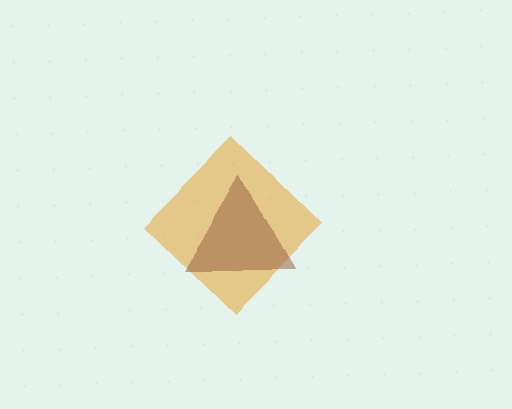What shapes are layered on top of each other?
The layered shapes are: an orange diamond, a brown triangle.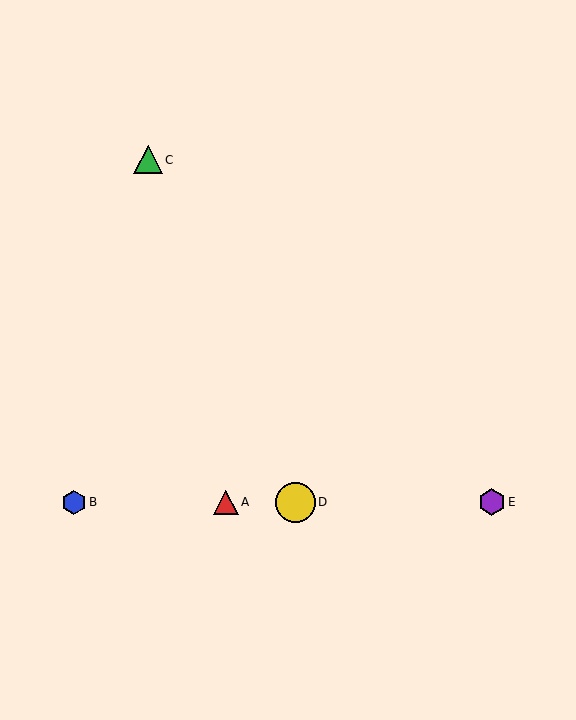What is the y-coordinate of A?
Object A is at y≈502.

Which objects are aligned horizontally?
Objects A, B, D, E are aligned horizontally.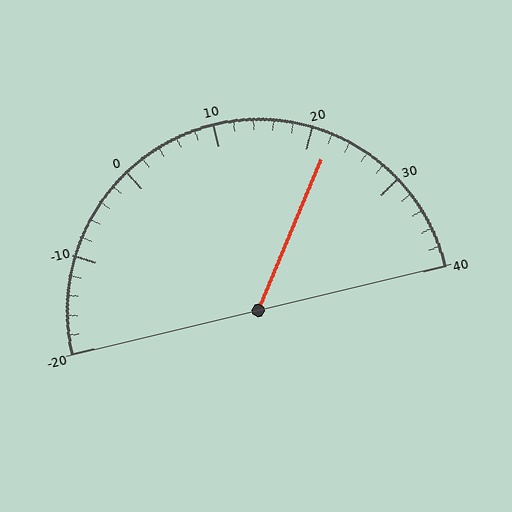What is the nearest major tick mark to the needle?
The nearest major tick mark is 20.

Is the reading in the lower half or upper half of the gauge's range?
The reading is in the upper half of the range (-20 to 40).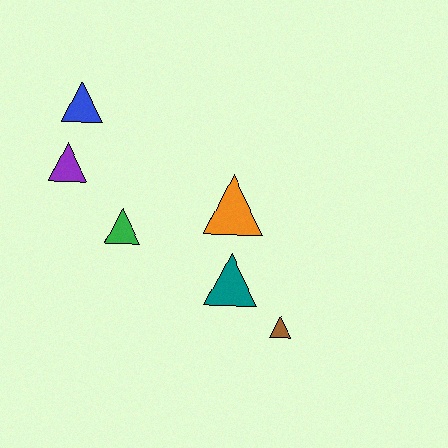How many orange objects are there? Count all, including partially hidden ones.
There is 1 orange object.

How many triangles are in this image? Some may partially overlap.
There are 6 triangles.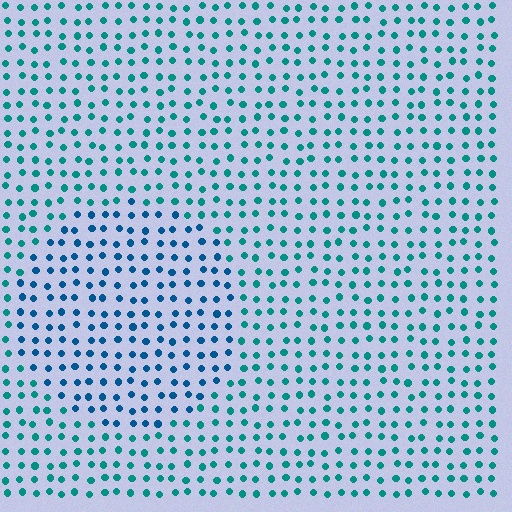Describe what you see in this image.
The image is filled with small teal elements in a uniform arrangement. A circle-shaped region is visible where the elements are tinted to a slightly different hue, forming a subtle color boundary.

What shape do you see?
I see a circle.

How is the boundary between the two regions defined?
The boundary is defined purely by a slight shift in hue (about 30 degrees). Spacing, size, and orientation are identical on both sides.